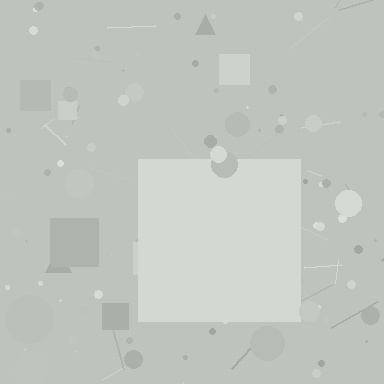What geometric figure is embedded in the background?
A square is embedded in the background.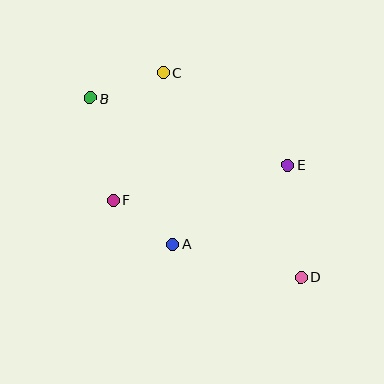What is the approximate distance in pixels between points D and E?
The distance between D and E is approximately 113 pixels.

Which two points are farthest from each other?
Points B and D are farthest from each other.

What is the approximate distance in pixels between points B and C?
The distance between B and C is approximately 77 pixels.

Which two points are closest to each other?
Points A and F are closest to each other.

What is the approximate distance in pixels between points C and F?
The distance between C and F is approximately 137 pixels.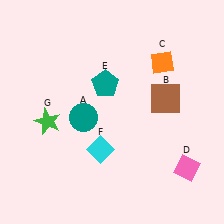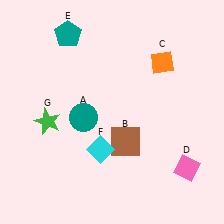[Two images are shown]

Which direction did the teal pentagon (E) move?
The teal pentagon (E) moved up.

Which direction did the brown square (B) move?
The brown square (B) moved down.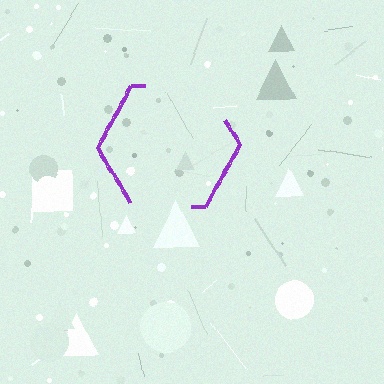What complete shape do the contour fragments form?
The contour fragments form a hexagon.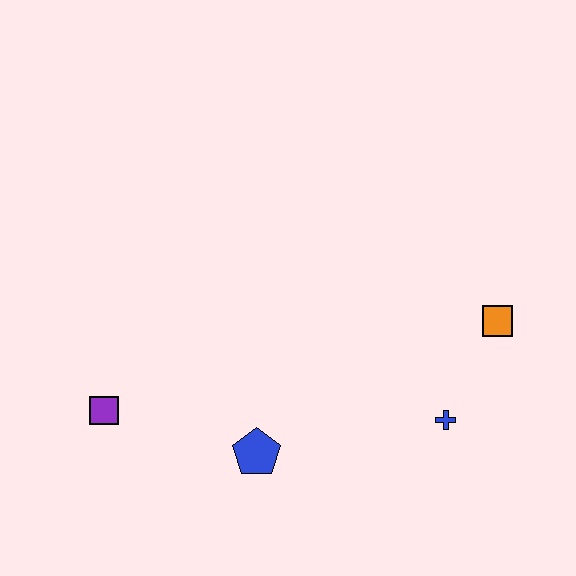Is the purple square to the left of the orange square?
Yes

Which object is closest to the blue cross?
The orange square is closest to the blue cross.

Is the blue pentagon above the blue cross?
No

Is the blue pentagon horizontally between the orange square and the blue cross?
No